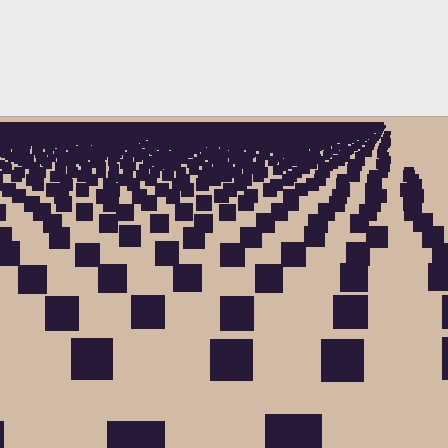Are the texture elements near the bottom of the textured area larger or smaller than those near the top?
Larger. Near the bottom, elements are closer to the viewer and appear at a bigger on-screen size.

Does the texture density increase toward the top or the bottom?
Density increases toward the top.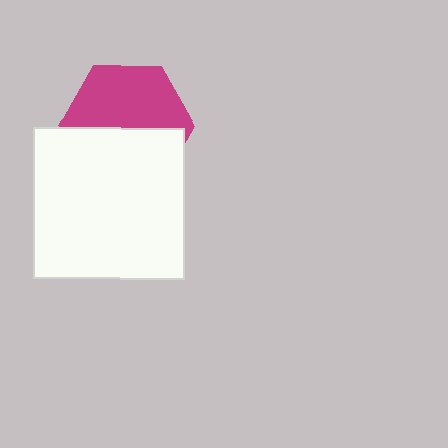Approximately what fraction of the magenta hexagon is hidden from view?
Roughly 48% of the magenta hexagon is hidden behind the white square.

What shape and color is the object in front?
The object in front is a white square.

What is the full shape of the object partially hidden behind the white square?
The partially hidden object is a magenta hexagon.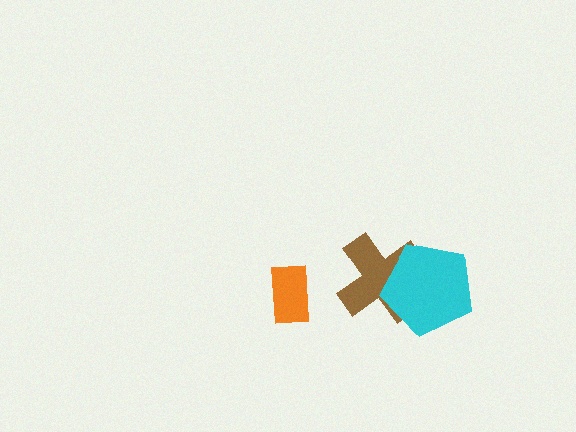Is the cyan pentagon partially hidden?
No, no other shape covers it.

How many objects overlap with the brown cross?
1 object overlaps with the brown cross.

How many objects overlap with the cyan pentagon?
1 object overlaps with the cyan pentagon.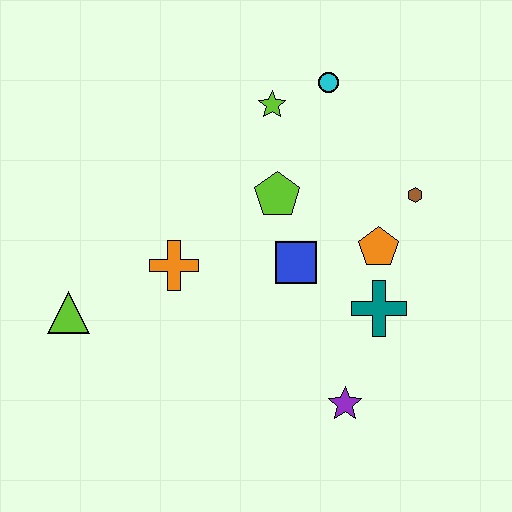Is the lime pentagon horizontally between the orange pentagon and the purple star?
No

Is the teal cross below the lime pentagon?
Yes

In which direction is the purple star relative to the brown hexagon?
The purple star is below the brown hexagon.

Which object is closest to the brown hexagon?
The orange pentagon is closest to the brown hexagon.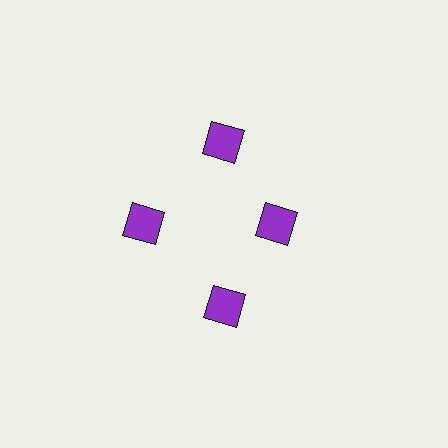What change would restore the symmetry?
The symmetry would be restored by moving it outward, back onto the ring so that all 4 diamonds sit at equal angles and equal distance from the center.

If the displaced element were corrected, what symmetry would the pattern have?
It would have 4-fold rotational symmetry — the pattern would map onto itself every 90 degrees.